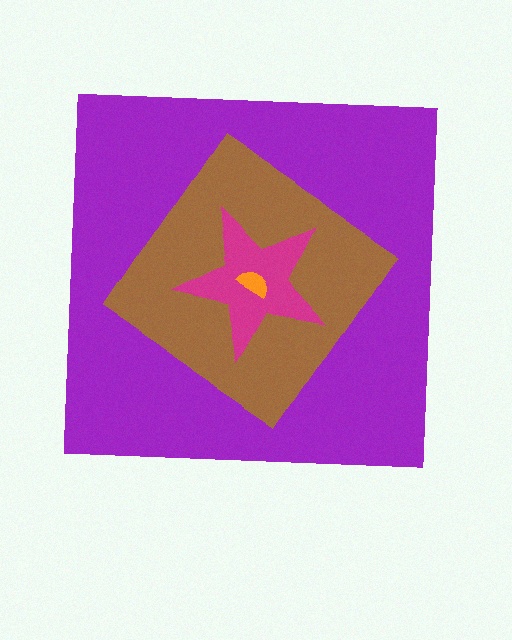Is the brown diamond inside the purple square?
Yes.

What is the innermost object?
The orange semicircle.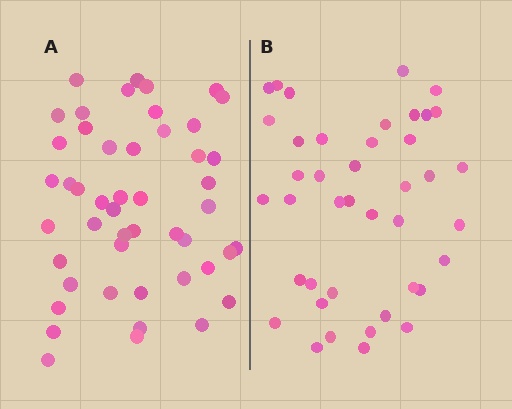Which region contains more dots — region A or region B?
Region A (the left region) has more dots.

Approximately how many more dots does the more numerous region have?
Region A has roughly 8 or so more dots than region B.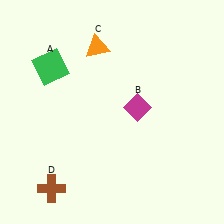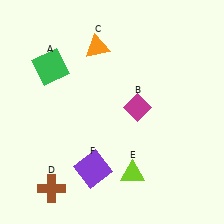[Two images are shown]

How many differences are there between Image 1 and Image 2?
There are 2 differences between the two images.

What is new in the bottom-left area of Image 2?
A purple square (F) was added in the bottom-left area of Image 2.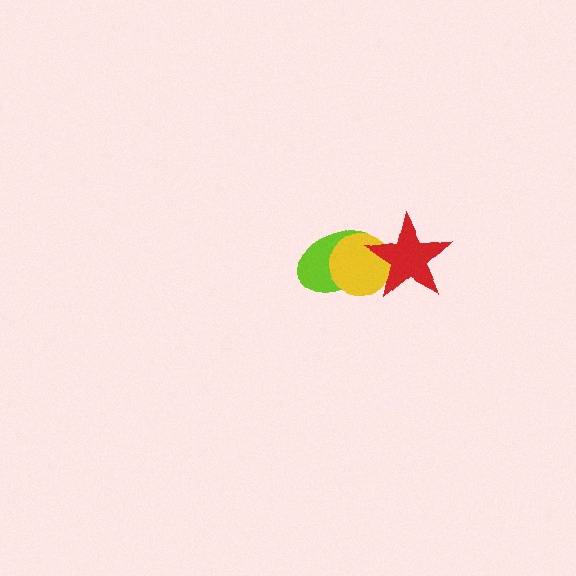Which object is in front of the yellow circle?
The red star is in front of the yellow circle.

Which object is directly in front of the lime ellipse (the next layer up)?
The yellow circle is directly in front of the lime ellipse.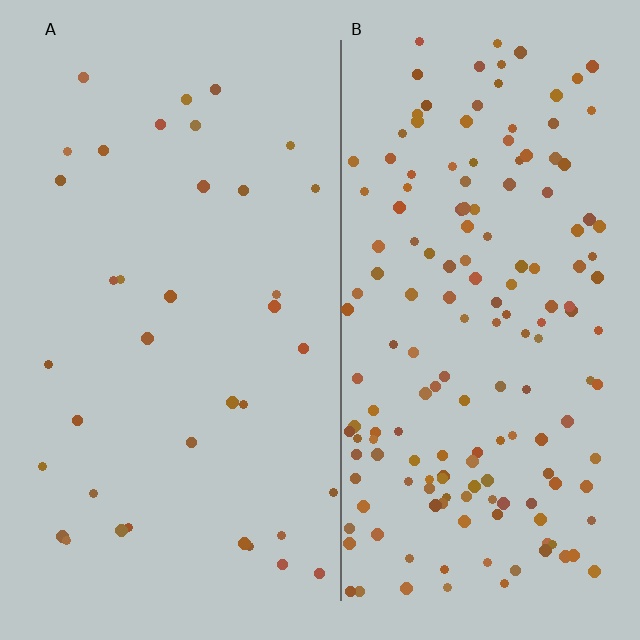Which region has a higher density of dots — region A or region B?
B (the right).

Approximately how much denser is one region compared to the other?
Approximately 4.6× — region B over region A.